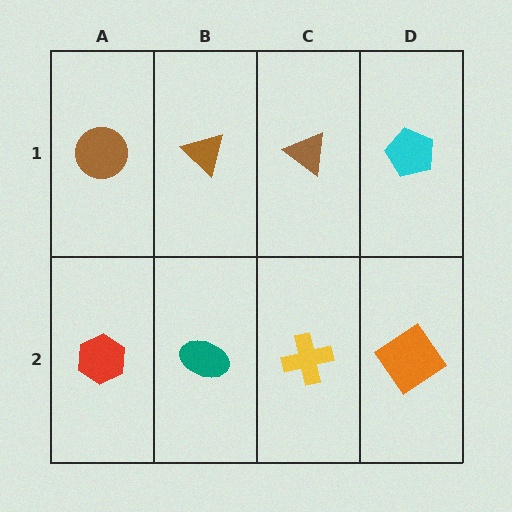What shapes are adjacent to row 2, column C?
A brown triangle (row 1, column C), a teal ellipse (row 2, column B), an orange diamond (row 2, column D).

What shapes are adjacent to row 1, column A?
A red hexagon (row 2, column A), a brown triangle (row 1, column B).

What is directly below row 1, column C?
A yellow cross.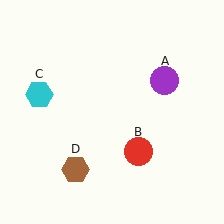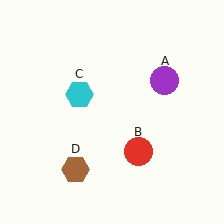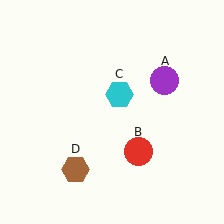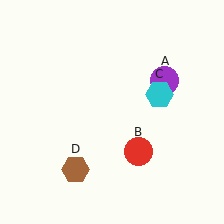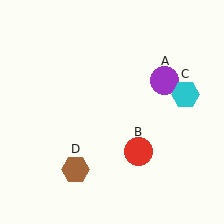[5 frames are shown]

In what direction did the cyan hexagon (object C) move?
The cyan hexagon (object C) moved right.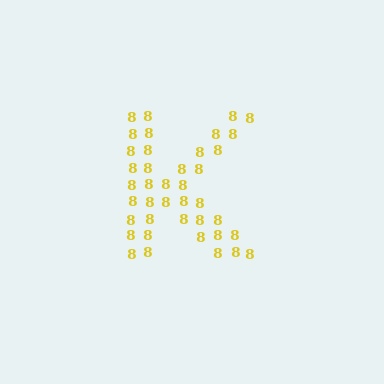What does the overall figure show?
The overall figure shows the letter K.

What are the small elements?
The small elements are digit 8's.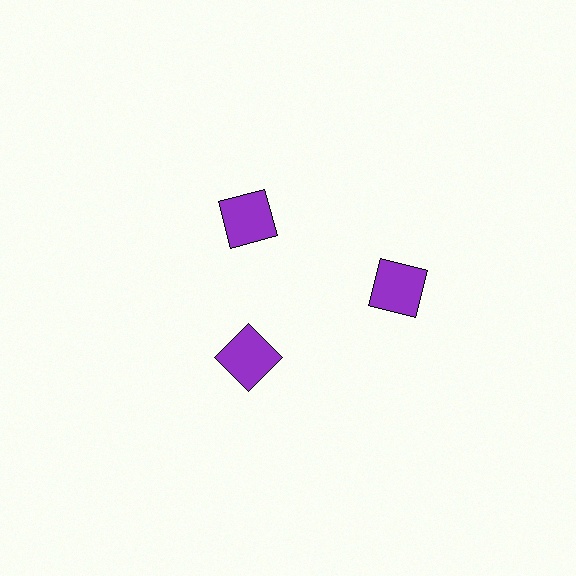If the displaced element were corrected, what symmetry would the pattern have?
It would have 3-fold rotational symmetry — the pattern would map onto itself every 120 degrees.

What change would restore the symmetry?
The symmetry would be restored by moving it inward, back onto the ring so that all 3 squares sit at equal angles and equal distance from the center.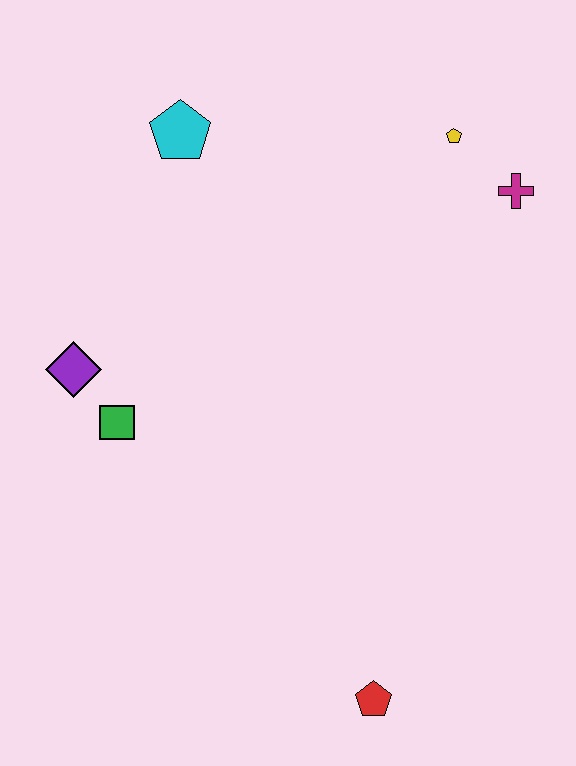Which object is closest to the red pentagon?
The green square is closest to the red pentagon.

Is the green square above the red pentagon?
Yes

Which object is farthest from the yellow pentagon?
The red pentagon is farthest from the yellow pentagon.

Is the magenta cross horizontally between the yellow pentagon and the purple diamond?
No